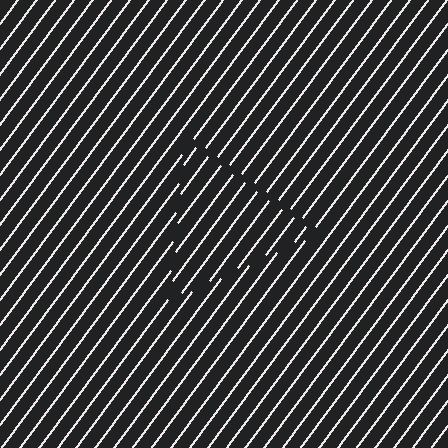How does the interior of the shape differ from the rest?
The interior of the shape contains the same grating, shifted by half a period — the contour is defined by the phase discontinuity where line-ends from the inner and outer gratings abut.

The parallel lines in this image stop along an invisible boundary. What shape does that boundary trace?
An illusory triangle. The interior of the shape contains the same grating, shifted by half a period — the contour is defined by the phase discontinuity where line-ends from the inner and outer gratings abut.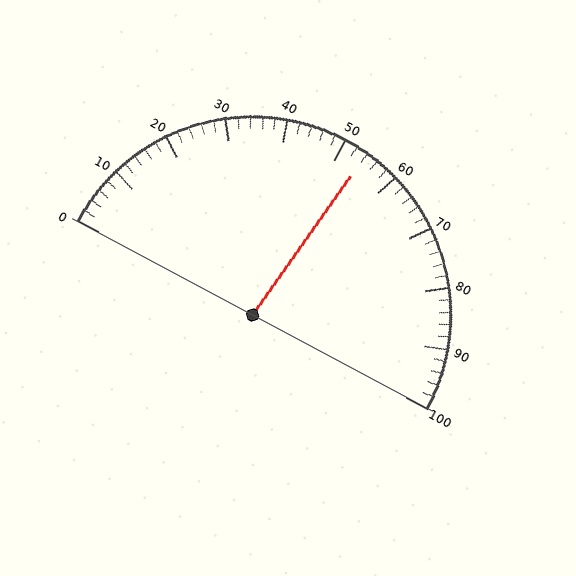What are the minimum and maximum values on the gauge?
The gauge ranges from 0 to 100.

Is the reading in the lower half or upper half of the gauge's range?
The reading is in the upper half of the range (0 to 100).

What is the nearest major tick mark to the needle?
The nearest major tick mark is 50.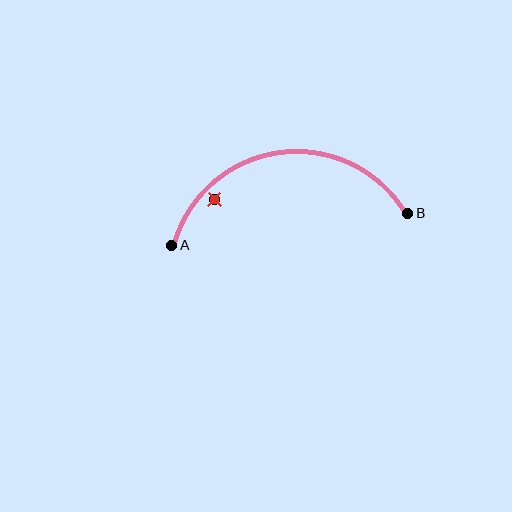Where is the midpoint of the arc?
The arc midpoint is the point on the curve farthest from the straight line joining A and B. It sits above that line.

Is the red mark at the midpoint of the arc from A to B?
No — the red mark does not lie on the arc at all. It sits slightly inside the curve.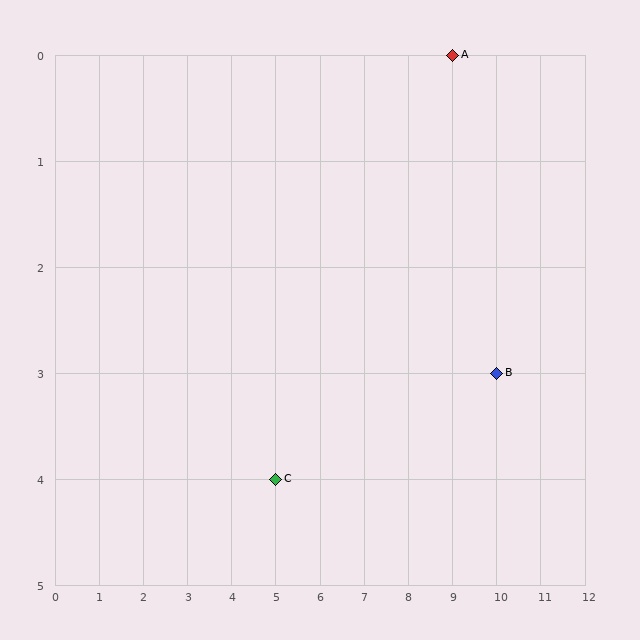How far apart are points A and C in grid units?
Points A and C are 4 columns and 4 rows apart (about 5.7 grid units diagonally).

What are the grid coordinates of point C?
Point C is at grid coordinates (5, 4).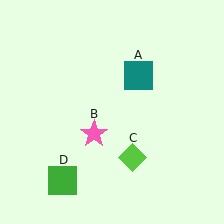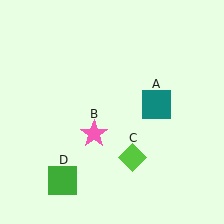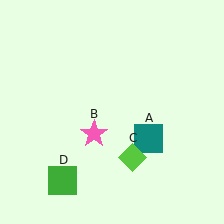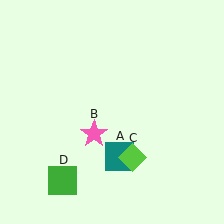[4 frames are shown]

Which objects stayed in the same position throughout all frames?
Pink star (object B) and lime diamond (object C) and green square (object D) remained stationary.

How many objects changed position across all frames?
1 object changed position: teal square (object A).